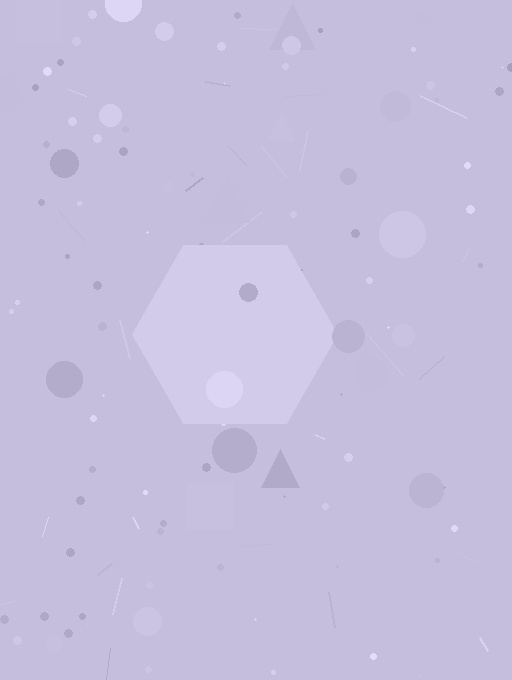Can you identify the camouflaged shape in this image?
The camouflaged shape is a hexagon.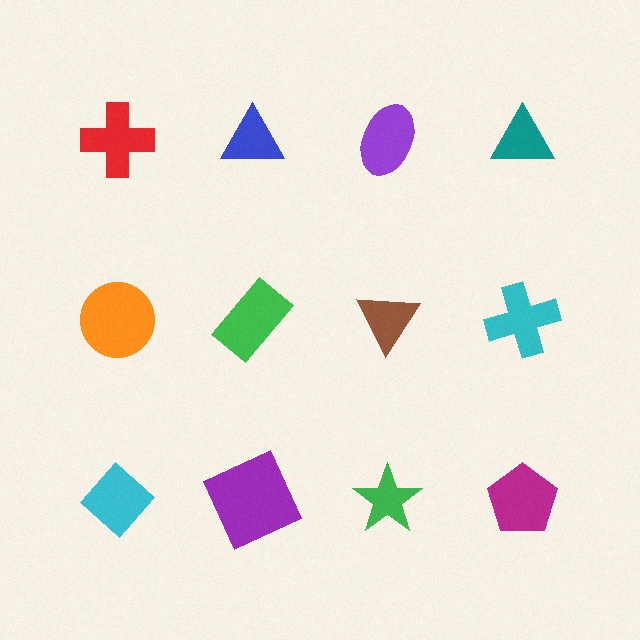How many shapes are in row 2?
4 shapes.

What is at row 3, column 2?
A purple square.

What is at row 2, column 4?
A cyan cross.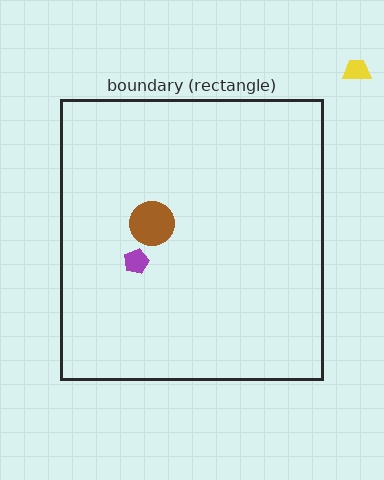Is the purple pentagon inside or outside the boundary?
Inside.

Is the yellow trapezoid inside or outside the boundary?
Outside.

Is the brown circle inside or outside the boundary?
Inside.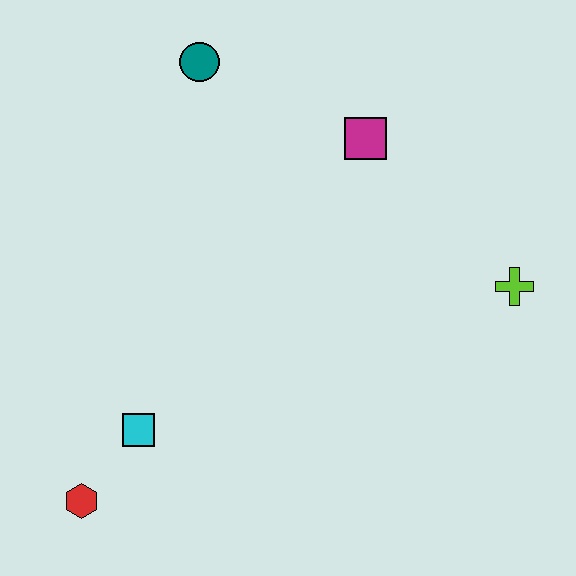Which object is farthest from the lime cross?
The red hexagon is farthest from the lime cross.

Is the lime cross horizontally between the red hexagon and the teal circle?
No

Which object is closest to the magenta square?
The teal circle is closest to the magenta square.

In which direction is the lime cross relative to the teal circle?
The lime cross is to the right of the teal circle.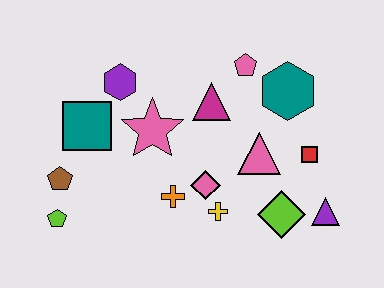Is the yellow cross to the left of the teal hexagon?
Yes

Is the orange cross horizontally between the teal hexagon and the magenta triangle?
No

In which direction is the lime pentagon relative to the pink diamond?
The lime pentagon is to the left of the pink diamond.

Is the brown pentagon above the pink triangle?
No